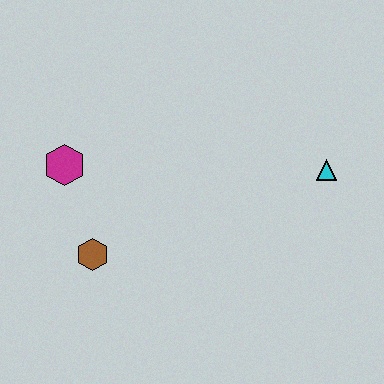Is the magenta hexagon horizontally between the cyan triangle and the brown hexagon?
No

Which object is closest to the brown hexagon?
The magenta hexagon is closest to the brown hexagon.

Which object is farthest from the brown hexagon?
The cyan triangle is farthest from the brown hexagon.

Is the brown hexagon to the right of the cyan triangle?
No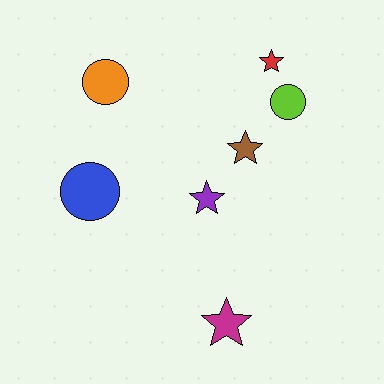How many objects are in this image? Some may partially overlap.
There are 7 objects.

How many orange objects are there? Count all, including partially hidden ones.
There is 1 orange object.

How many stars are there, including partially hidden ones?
There are 4 stars.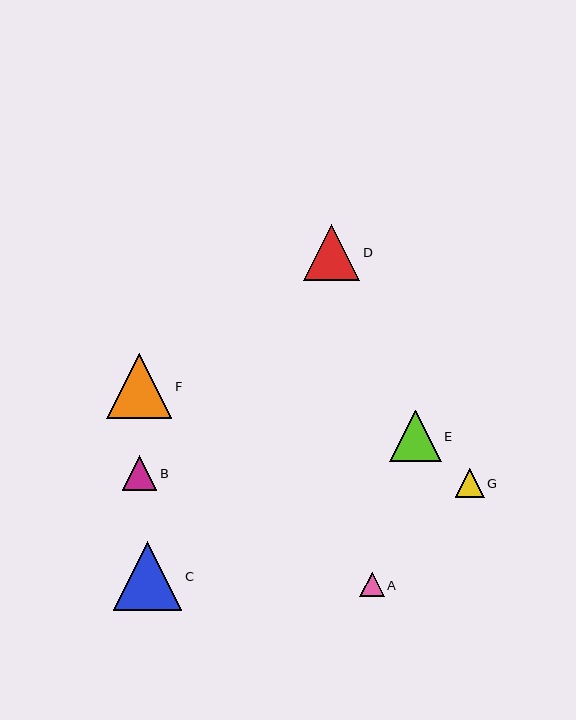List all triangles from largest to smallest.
From largest to smallest: C, F, D, E, B, G, A.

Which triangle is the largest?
Triangle C is the largest with a size of approximately 69 pixels.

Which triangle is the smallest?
Triangle A is the smallest with a size of approximately 24 pixels.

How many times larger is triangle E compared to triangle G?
Triangle E is approximately 1.8 times the size of triangle G.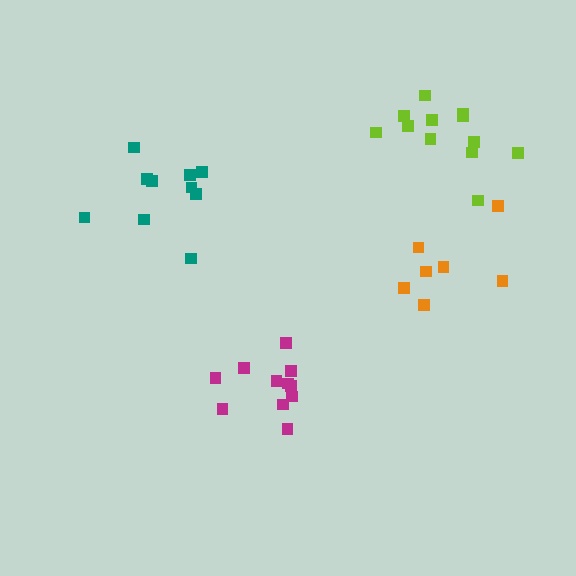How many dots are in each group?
Group 1: 7 dots, Group 2: 11 dots, Group 3: 10 dots, Group 4: 12 dots (40 total).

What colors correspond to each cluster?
The clusters are colored: orange, magenta, teal, lime.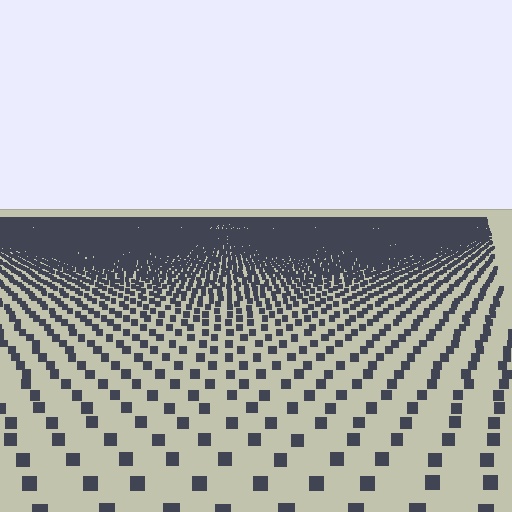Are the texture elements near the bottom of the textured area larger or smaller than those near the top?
Larger. Near the bottom, elements are closer to the viewer and appear at a bigger on-screen size.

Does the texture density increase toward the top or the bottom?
Density increases toward the top.